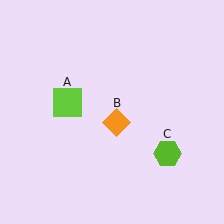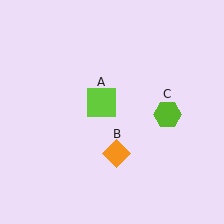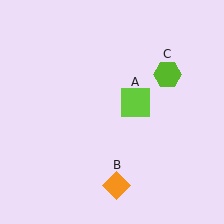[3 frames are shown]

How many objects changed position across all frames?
3 objects changed position: lime square (object A), orange diamond (object B), lime hexagon (object C).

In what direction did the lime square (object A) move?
The lime square (object A) moved right.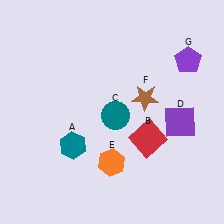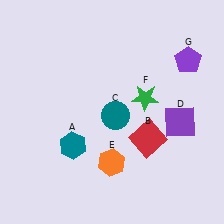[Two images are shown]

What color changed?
The star (F) changed from brown in Image 1 to green in Image 2.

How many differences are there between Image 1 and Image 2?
There is 1 difference between the two images.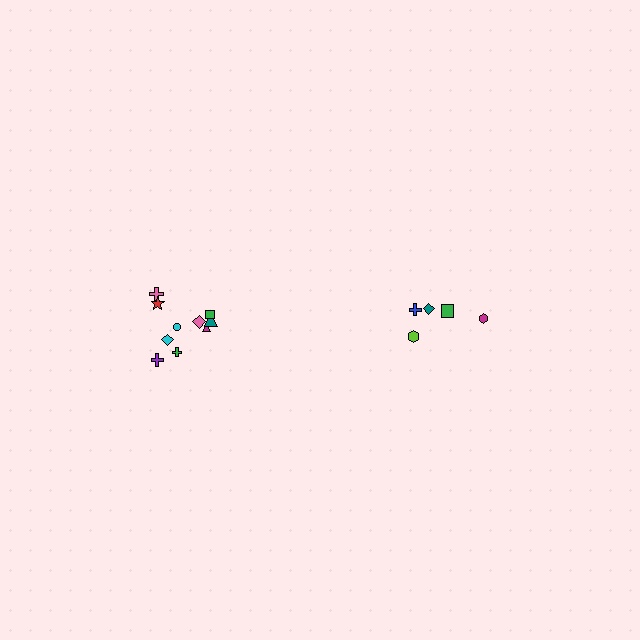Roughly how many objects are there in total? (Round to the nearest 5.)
Roughly 15 objects in total.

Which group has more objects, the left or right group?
The left group.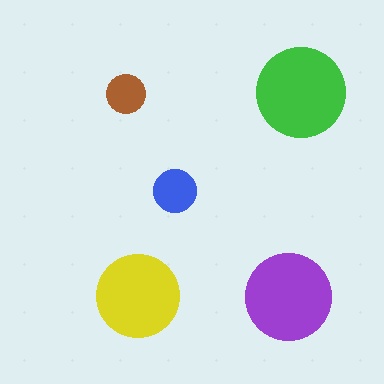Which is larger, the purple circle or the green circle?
The green one.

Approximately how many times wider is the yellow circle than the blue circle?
About 2 times wider.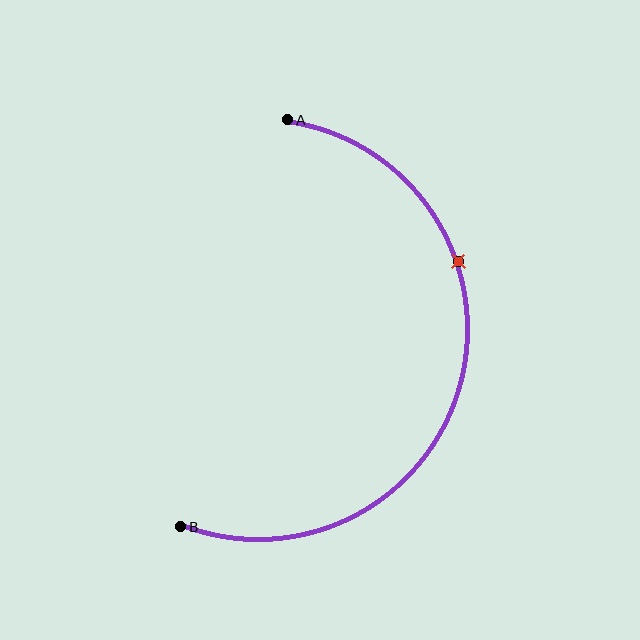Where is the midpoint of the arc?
The arc midpoint is the point on the curve farthest from the straight line joining A and B. It sits to the right of that line.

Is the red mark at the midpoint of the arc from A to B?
No. The red mark lies on the arc but is closer to endpoint A. The arc midpoint would be at the point on the curve equidistant along the arc from both A and B.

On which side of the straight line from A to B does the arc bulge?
The arc bulges to the right of the straight line connecting A and B.